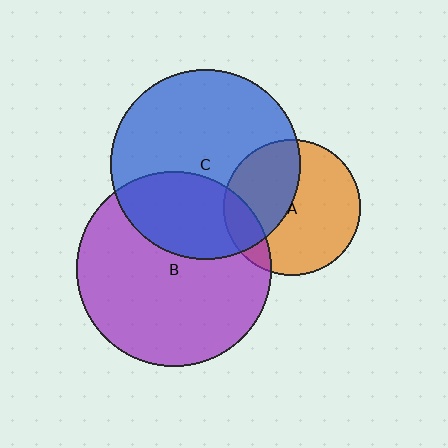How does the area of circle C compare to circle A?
Approximately 1.9 times.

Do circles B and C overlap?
Yes.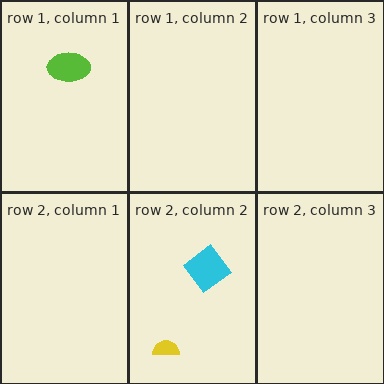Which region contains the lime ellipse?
The row 1, column 1 region.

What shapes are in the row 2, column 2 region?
The yellow semicircle, the cyan diamond.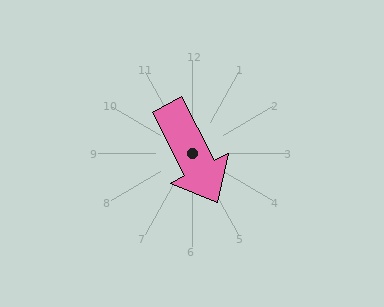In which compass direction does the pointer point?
Southeast.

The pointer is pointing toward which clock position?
Roughly 5 o'clock.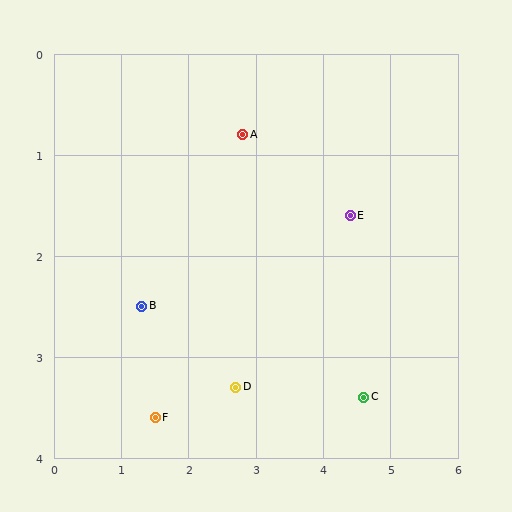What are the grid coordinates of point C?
Point C is at approximately (4.6, 3.4).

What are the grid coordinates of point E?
Point E is at approximately (4.4, 1.6).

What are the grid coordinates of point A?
Point A is at approximately (2.8, 0.8).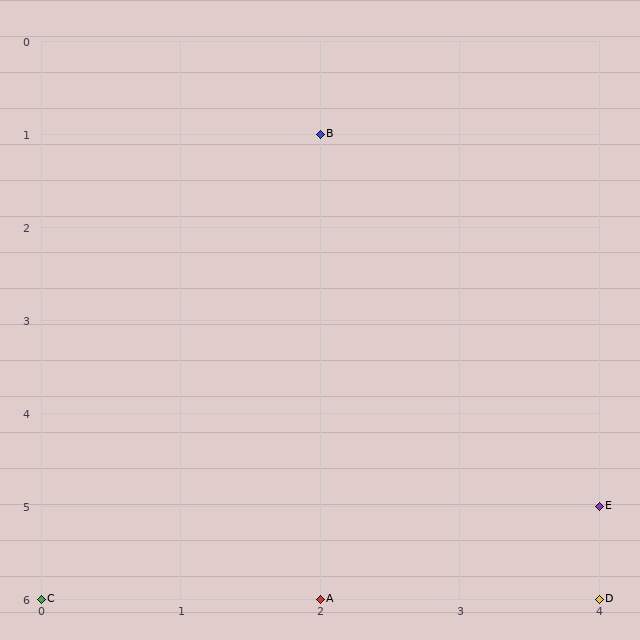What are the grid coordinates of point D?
Point D is at grid coordinates (4, 6).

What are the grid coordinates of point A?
Point A is at grid coordinates (2, 6).